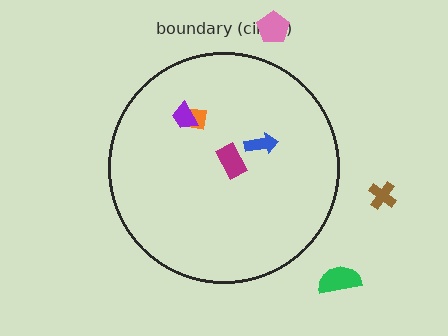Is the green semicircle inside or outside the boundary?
Outside.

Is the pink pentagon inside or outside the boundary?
Outside.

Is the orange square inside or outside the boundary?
Inside.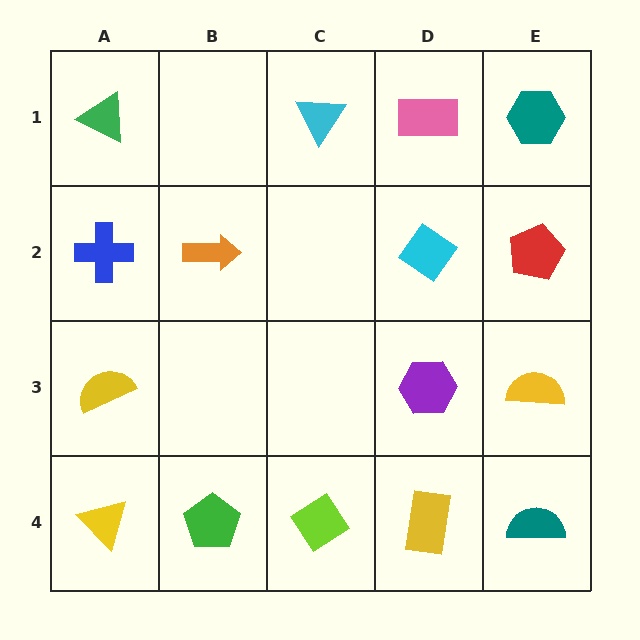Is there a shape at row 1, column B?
No, that cell is empty.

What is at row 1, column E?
A teal hexagon.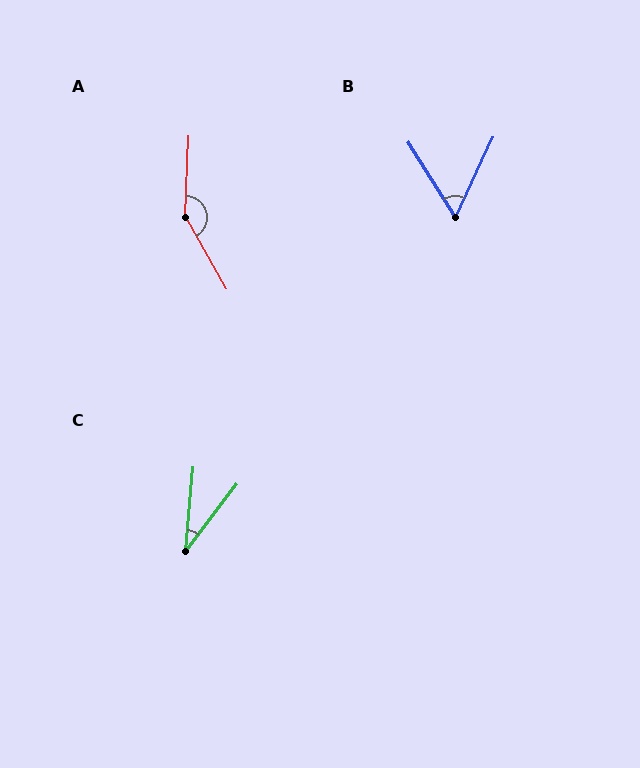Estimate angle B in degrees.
Approximately 57 degrees.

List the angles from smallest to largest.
C (33°), B (57°), A (147°).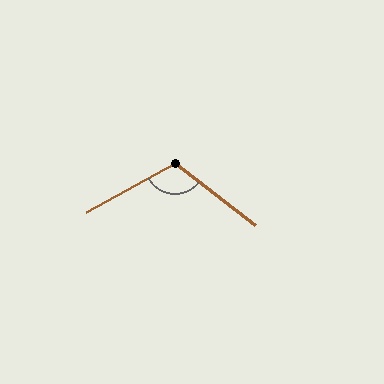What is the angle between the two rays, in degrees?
Approximately 114 degrees.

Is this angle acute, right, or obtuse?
It is obtuse.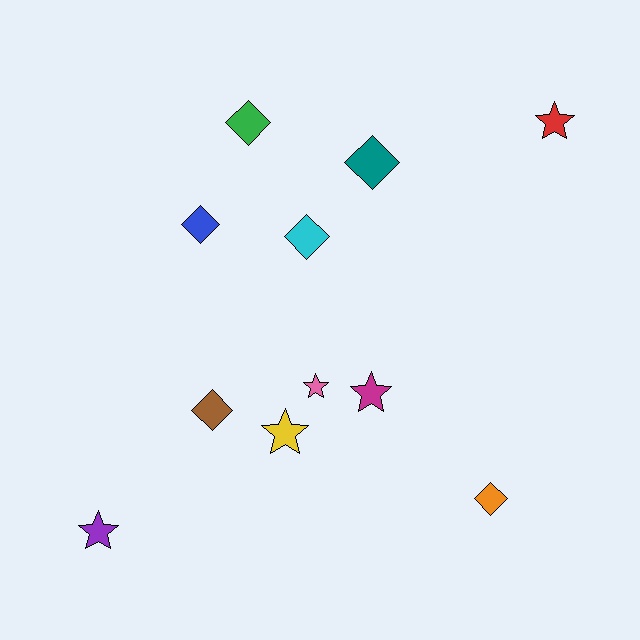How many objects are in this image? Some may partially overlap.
There are 11 objects.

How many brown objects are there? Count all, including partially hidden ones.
There is 1 brown object.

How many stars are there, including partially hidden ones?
There are 5 stars.